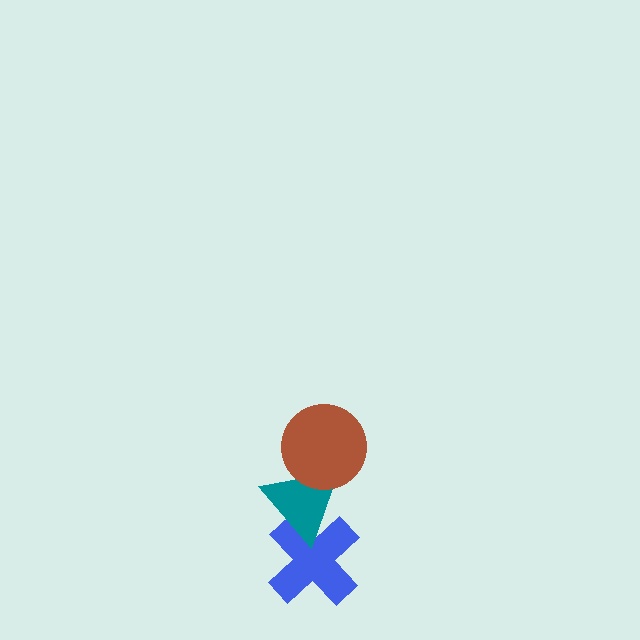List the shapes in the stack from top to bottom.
From top to bottom: the brown circle, the teal triangle, the blue cross.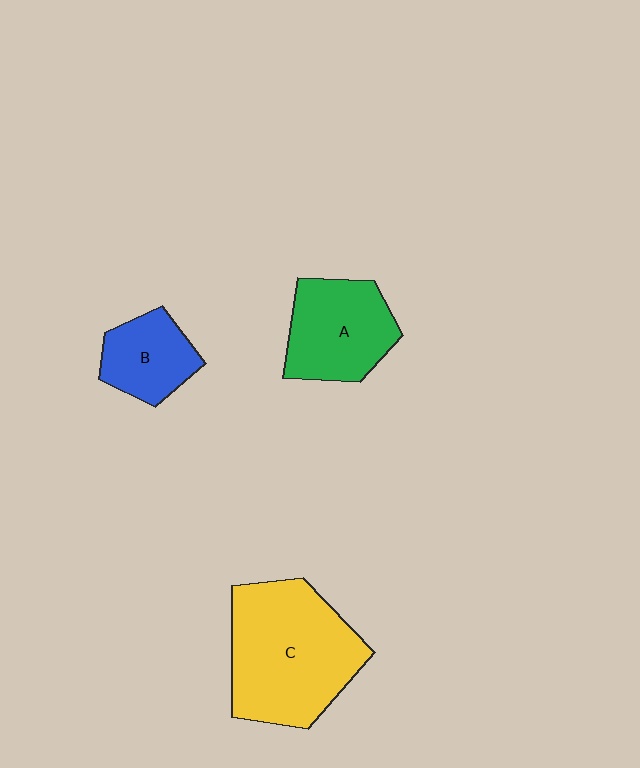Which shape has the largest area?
Shape C (yellow).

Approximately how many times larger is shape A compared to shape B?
Approximately 1.4 times.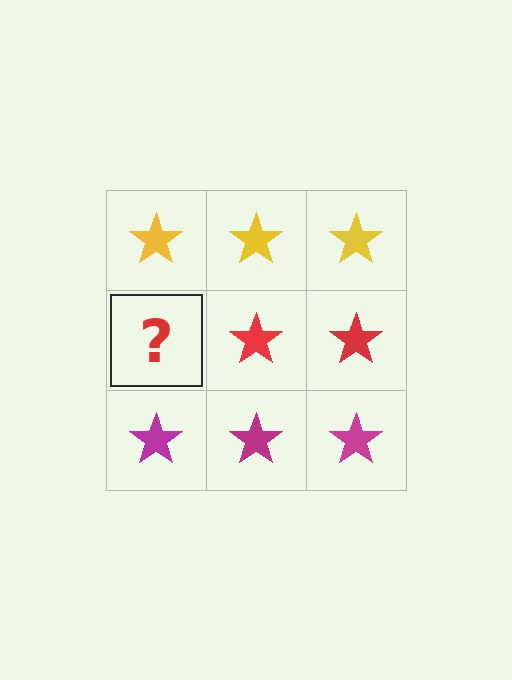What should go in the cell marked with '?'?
The missing cell should contain a red star.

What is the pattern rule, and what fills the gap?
The rule is that each row has a consistent color. The gap should be filled with a red star.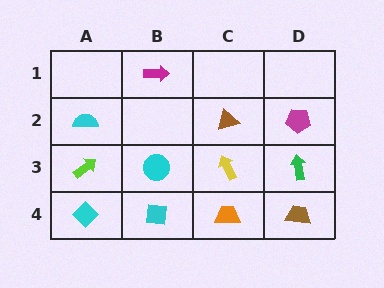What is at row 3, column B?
A cyan circle.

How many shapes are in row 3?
4 shapes.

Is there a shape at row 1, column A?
No, that cell is empty.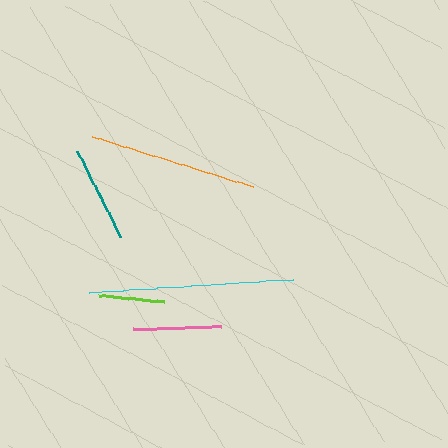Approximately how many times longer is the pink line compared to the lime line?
The pink line is approximately 1.3 times the length of the lime line.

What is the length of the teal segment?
The teal segment is approximately 96 pixels long.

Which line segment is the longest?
The cyan line is the longest at approximately 204 pixels.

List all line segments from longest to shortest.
From longest to shortest: cyan, orange, teal, pink, lime.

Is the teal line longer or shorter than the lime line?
The teal line is longer than the lime line.